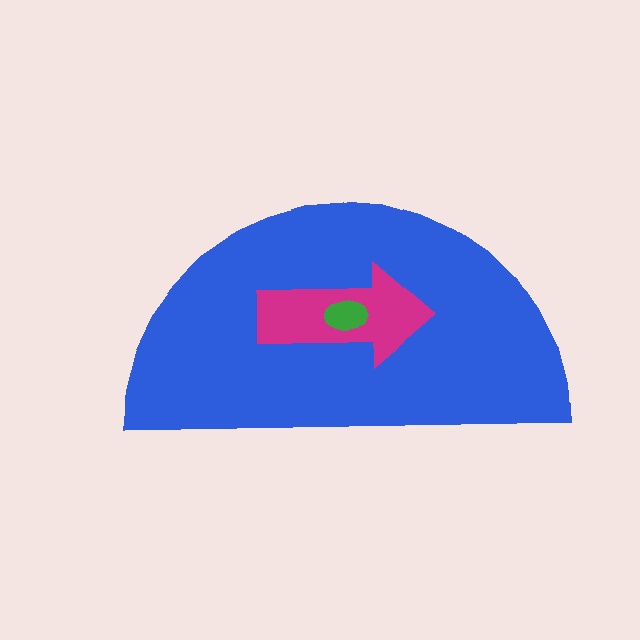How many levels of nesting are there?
3.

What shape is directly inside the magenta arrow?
The green ellipse.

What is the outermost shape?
The blue semicircle.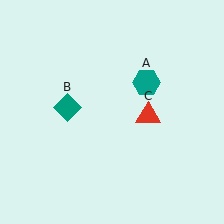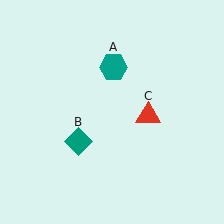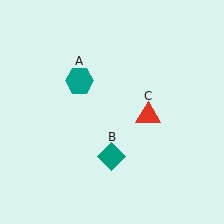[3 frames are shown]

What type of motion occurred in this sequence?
The teal hexagon (object A), teal diamond (object B) rotated counterclockwise around the center of the scene.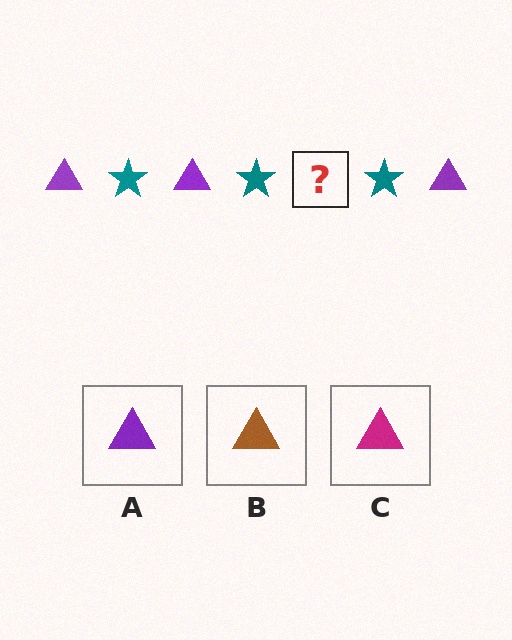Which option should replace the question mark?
Option A.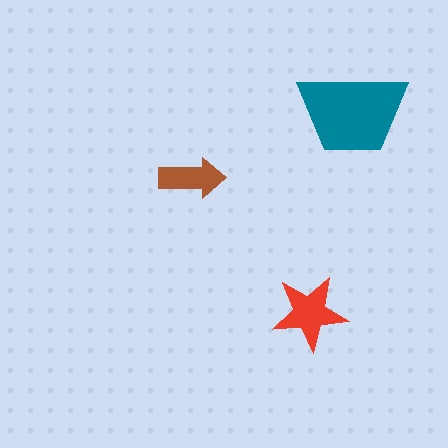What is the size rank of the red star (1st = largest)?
2nd.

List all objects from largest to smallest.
The teal trapezoid, the red star, the brown arrow.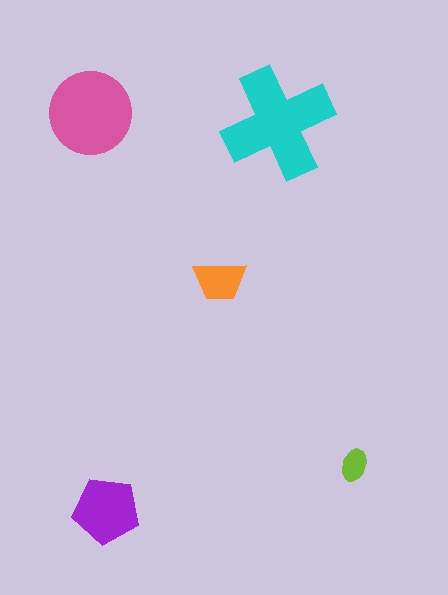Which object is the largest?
The cyan cross.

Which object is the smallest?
The lime ellipse.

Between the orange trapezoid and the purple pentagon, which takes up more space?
The purple pentagon.